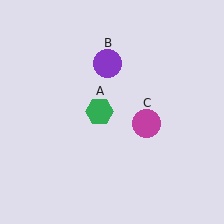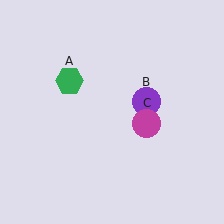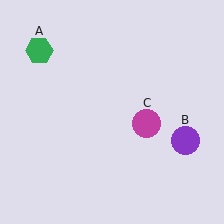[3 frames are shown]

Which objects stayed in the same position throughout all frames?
Magenta circle (object C) remained stationary.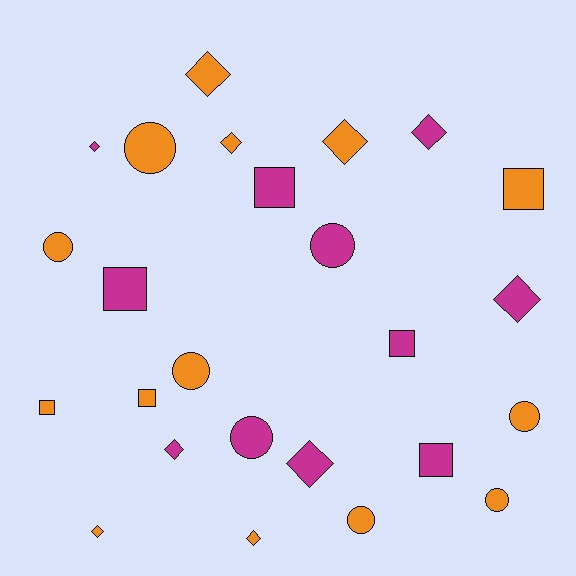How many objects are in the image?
There are 25 objects.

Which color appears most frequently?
Orange, with 14 objects.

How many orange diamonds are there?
There are 5 orange diamonds.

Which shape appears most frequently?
Diamond, with 10 objects.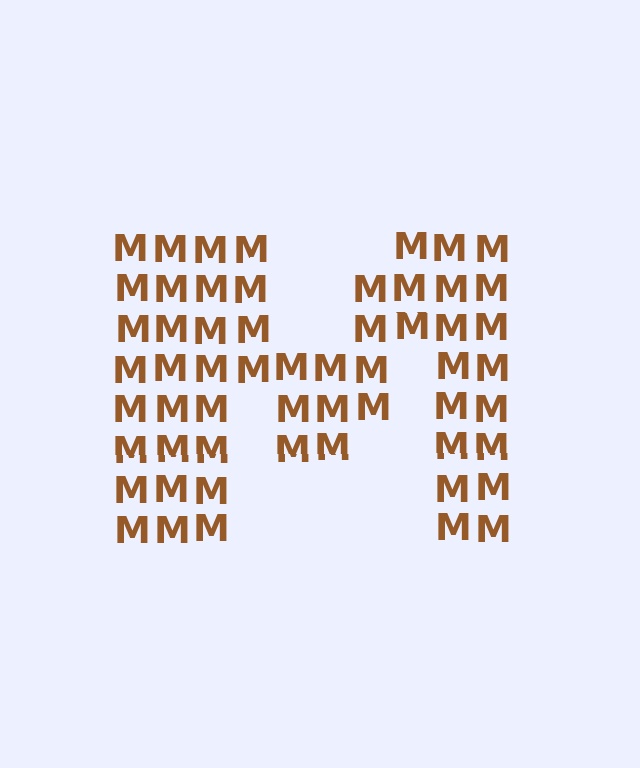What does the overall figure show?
The overall figure shows the letter M.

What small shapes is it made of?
It is made of small letter M's.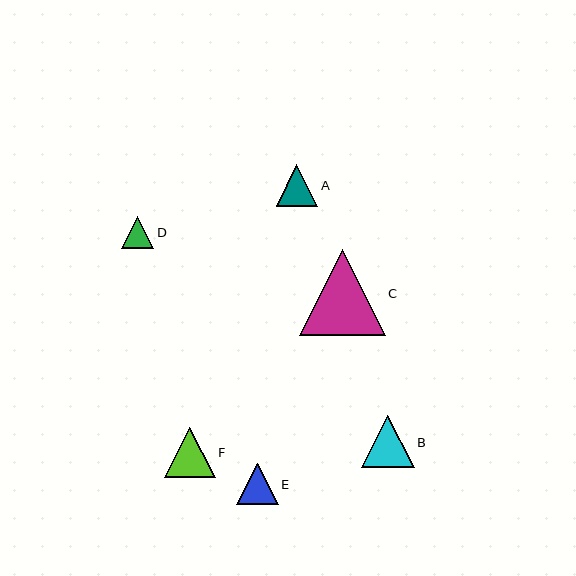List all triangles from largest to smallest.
From largest to smallest: C, B, F, A, E, D.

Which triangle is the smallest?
Triangle D is the smallest with a size of approximately 32 pixels.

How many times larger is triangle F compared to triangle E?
Triangle F is approximately 1.2 times the size of triangle E.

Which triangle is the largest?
Triangle C is the largest with a size of approximately 86 pixels.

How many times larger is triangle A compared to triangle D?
Triangle A is approximately 1.3 times the size of triangle D.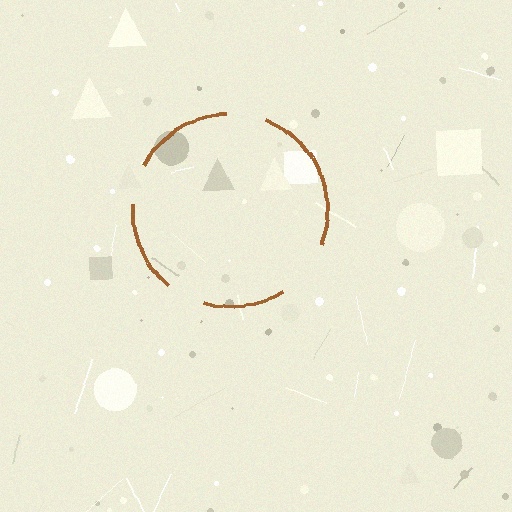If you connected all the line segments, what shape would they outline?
They would outline a circle.